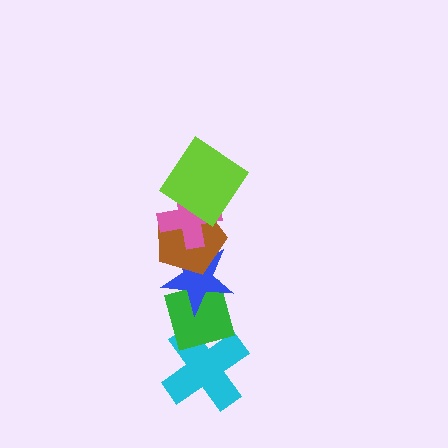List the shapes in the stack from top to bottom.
From top to bottom: the lime diamond, the pink cross, the brown pentagon, the blue star, the green diamond, the cyan cross.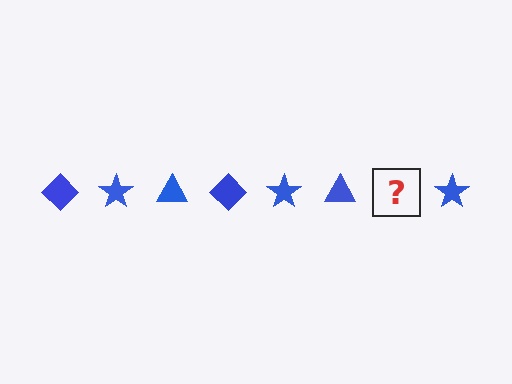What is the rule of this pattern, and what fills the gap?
The rule is that the pattern cycles through diamond, star, triangle shapes in blue. The gap should be filled with a blue diamond.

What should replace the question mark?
The question mark should be replaced with a blue diamond.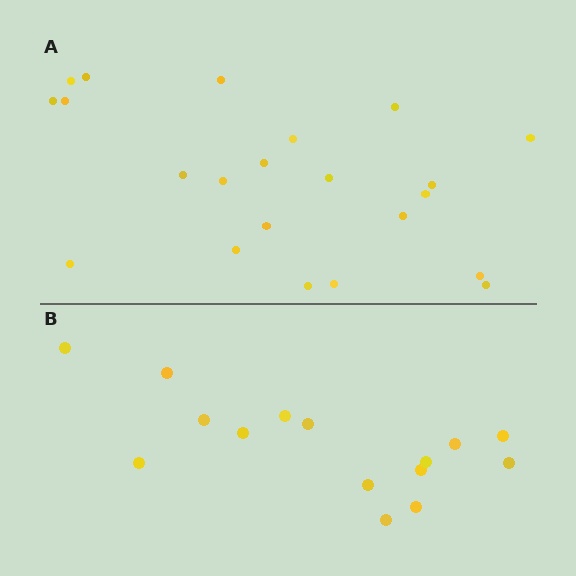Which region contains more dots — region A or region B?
Region A (the top region) has more dots.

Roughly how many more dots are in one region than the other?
Region A has roughly 8 or so more dots than region B.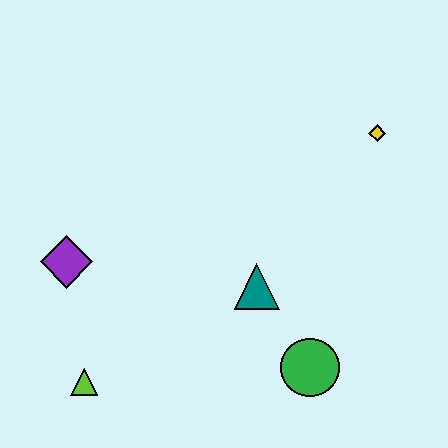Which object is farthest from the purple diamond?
The yellow diamond is farthest from the purple diamond.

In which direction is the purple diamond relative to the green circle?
The purple diamond is to the left of the green circle.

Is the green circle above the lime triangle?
Yes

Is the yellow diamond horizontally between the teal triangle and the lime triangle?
No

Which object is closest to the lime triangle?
The purple diamond is closest to the lime triangle.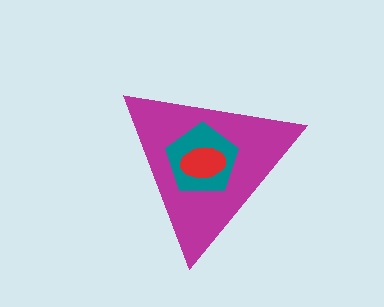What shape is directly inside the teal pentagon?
The red ellipse.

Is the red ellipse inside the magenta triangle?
Yes.